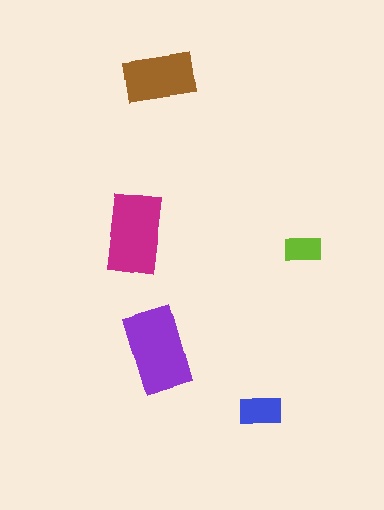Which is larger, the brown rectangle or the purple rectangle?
The purple one.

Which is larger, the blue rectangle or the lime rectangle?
The blue one.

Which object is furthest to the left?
The magenta rectangle is leftmost.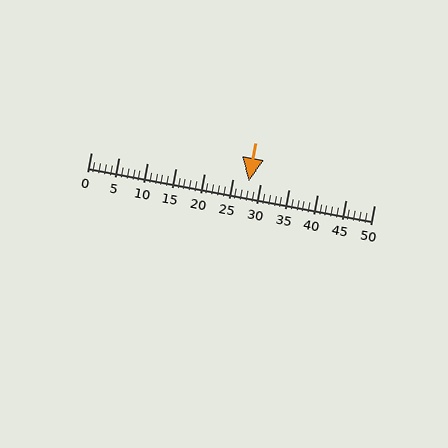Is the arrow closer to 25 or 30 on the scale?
The arrow is closer to 30.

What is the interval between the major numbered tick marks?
The major tick marks are spaced 5 units apart.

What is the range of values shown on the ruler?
The ruler shows values from 0 to 50.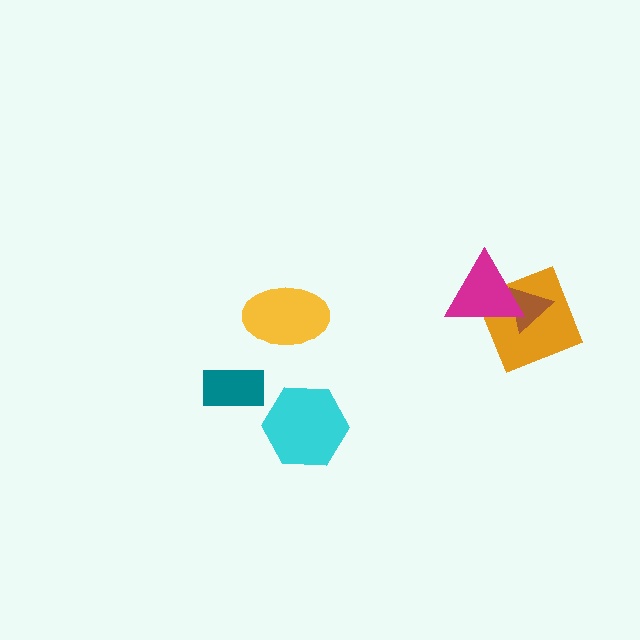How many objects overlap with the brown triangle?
2 objects overlap with the brown triangle.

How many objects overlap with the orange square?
2 objects overlap with the orange square.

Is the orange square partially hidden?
Yes, it is partially covered by another shape.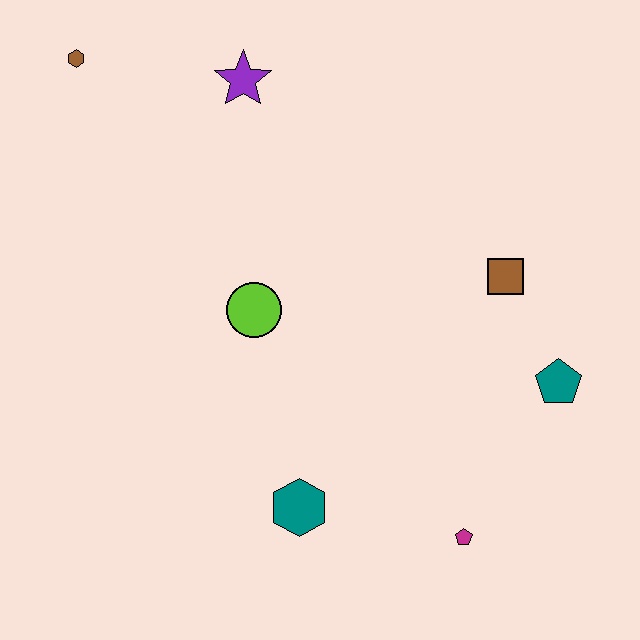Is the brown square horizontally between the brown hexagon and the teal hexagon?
No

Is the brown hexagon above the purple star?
Yes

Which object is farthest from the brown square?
The brown hexagon is farthest from the brown square.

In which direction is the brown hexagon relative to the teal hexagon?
The brown hexagon is above the teal hexagon.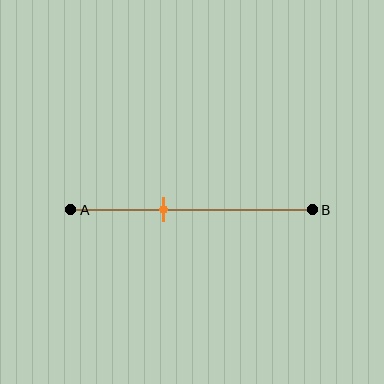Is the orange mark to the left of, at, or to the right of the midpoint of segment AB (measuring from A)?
The orange mark is to the left of the midpoint of segment AB.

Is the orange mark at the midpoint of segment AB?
No, the mark is at about 40% from A, not at the 50% midpoint.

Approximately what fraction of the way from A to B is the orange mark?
The orange mark is approximately 40% of the way from A to B.